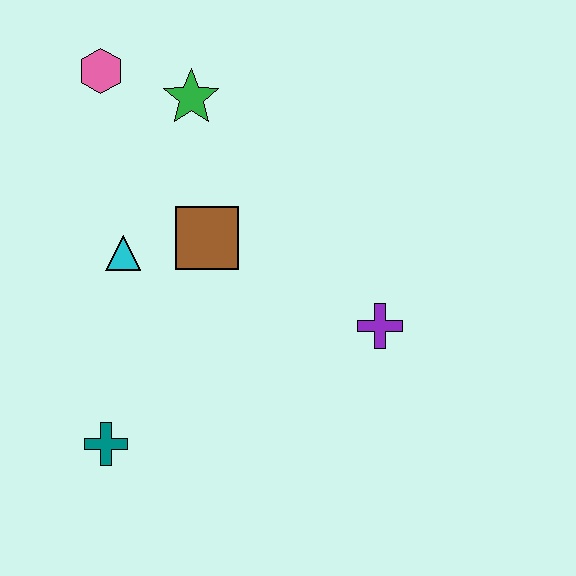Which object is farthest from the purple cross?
The pink hexagon is farthest from the purple cross.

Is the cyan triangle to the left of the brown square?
Yes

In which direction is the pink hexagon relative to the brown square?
The pink hexagon is above the brown square.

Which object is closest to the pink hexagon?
The green star is closest to the pink hexagon.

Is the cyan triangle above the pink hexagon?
No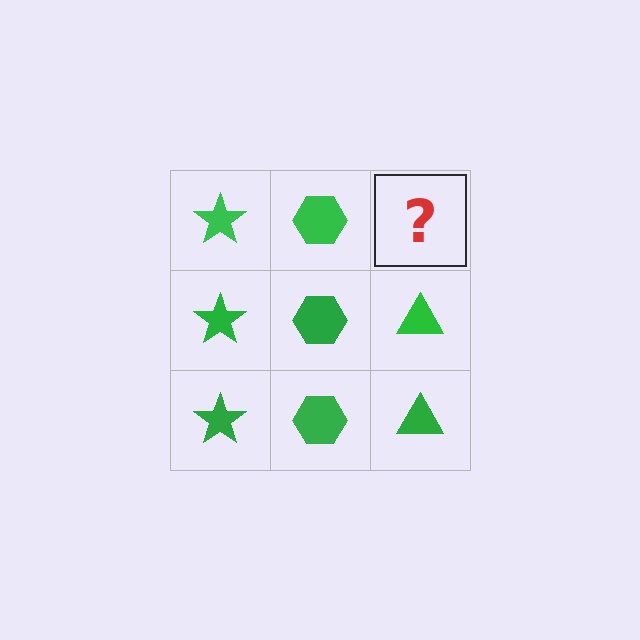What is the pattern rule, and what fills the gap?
The rule is that each column has a consistent shape. The gap should be filled with a green triangle.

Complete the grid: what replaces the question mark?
The question mark should be replaced with a green triangle.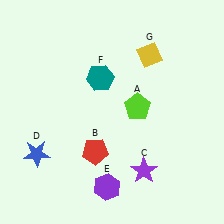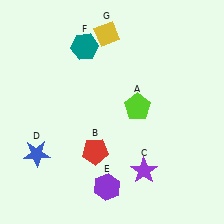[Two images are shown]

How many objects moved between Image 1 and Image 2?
2 objects moved between the two images.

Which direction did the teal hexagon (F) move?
The teal hexagon (F) moved up.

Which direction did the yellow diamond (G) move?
The yellow diamond (G) moved left.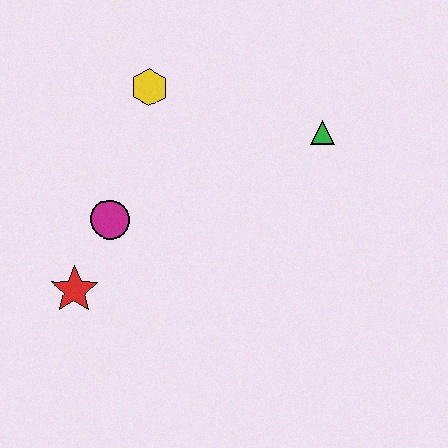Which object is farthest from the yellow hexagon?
The red star is farthest from the yellow hexagon.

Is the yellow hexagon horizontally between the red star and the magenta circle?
No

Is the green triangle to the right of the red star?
Yes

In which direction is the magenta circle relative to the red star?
The magenta circle is above the red star.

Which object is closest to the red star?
The magenta circle is closest to the red star.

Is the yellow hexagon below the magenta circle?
No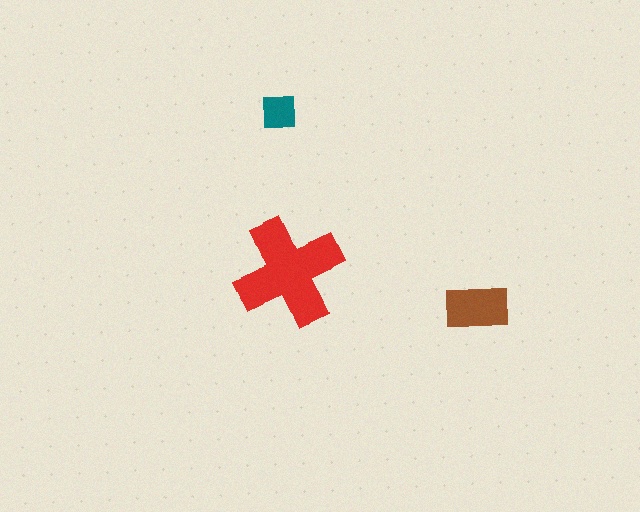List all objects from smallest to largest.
The teal square, the brown rectangle, the red cross.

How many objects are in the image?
There are 3 objects in the image.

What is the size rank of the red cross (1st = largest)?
1st.